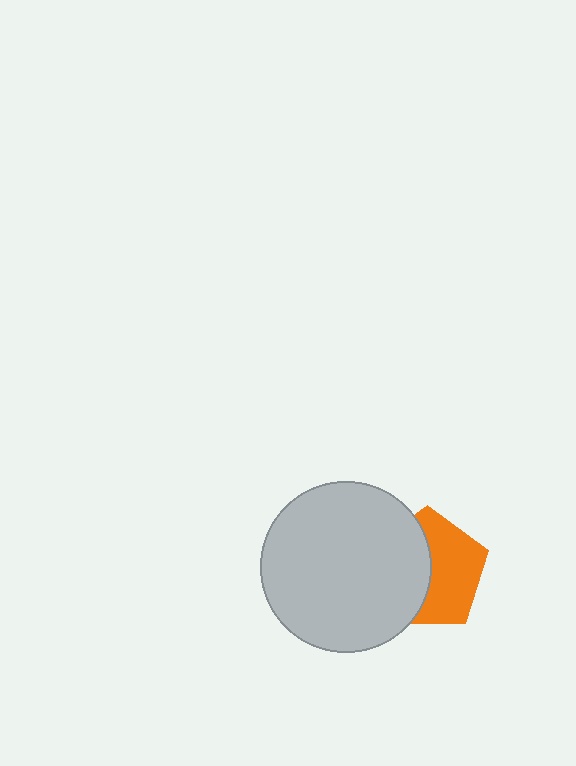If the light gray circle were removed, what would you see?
You would see the complete orange pentagon.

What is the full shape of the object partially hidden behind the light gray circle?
The partially hidden object is an orange pentagon.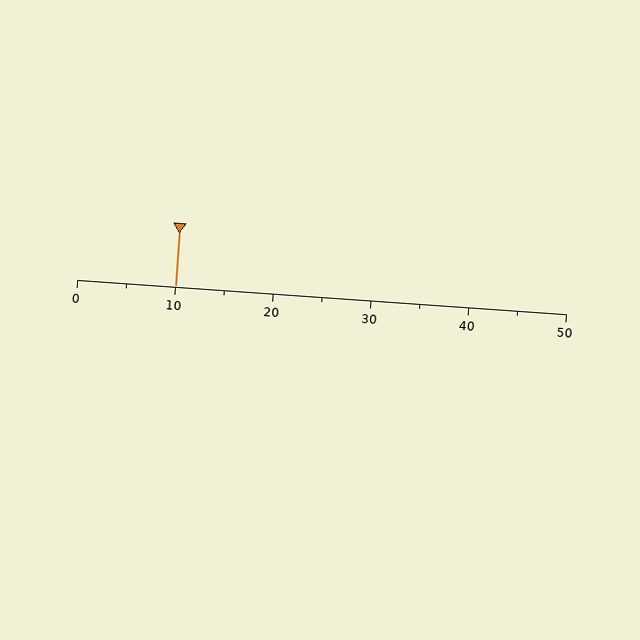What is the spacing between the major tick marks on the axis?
The major ticks are spaced 10 apart.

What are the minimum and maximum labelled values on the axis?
The axis runs from 0 to 50.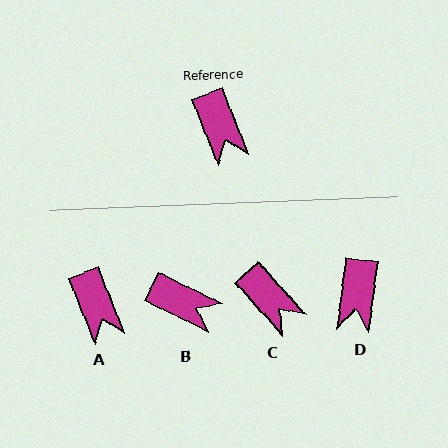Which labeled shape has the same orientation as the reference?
A.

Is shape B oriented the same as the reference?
No, it is off by about 42 degrees.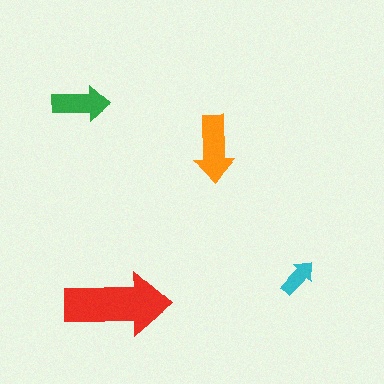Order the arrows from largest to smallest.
the red one, the orange one, the green one, the cyan one.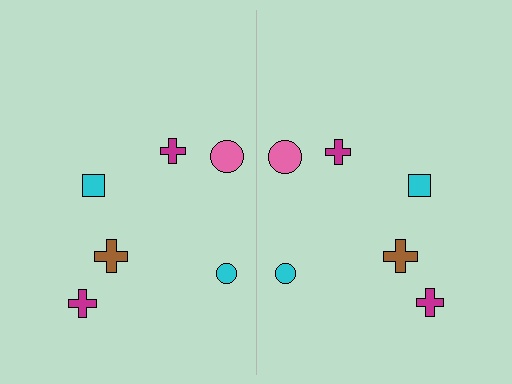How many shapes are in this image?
There are 12 shapes in this image.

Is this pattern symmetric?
Yes, this pattern has bilateral (reflection) symmetry.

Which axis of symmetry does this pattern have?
The pattern has a vertical axis of symmetry running through the center of the image.